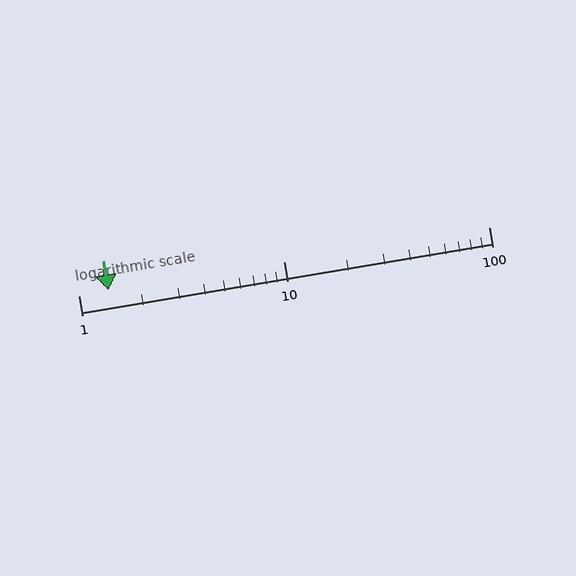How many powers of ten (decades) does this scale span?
The scale spans 2 decades, from 1 to 100.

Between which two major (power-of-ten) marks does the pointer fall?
The pointer is between 1 and 10.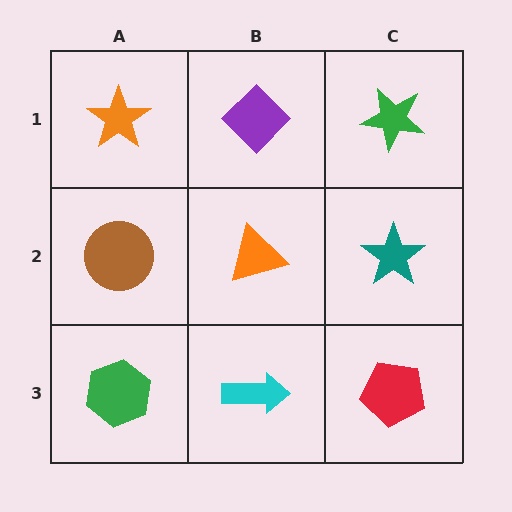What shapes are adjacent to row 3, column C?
A teal star (row 2, column C), a cyan arrow (row 3, column B).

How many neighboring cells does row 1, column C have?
2.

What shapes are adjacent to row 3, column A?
A brown circle (row 2, column A), a cyan arrow (row 3, column B).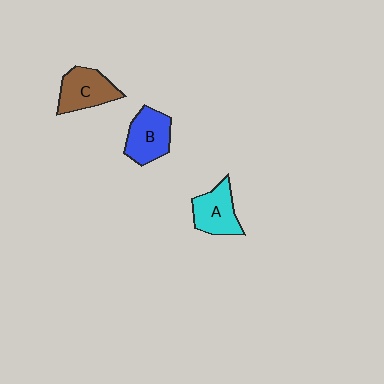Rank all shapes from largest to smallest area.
From largest to smallest: C (brown), B (blue), A (cyan).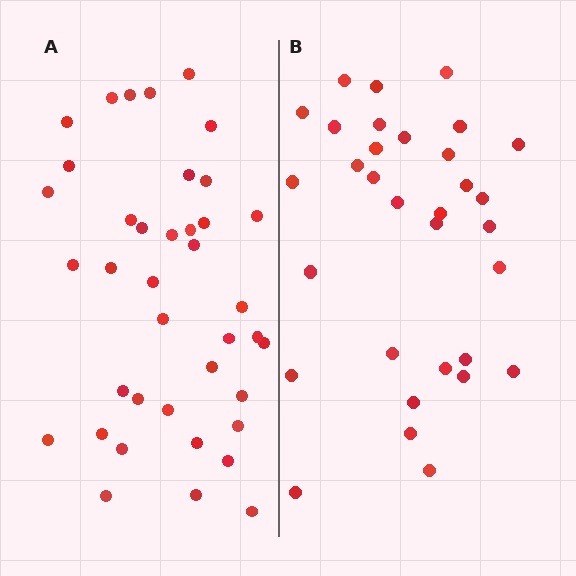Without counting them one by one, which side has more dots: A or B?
Region A (the left region) has more dots.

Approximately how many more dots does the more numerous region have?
Region A has roughly 8 or so more dots than region B.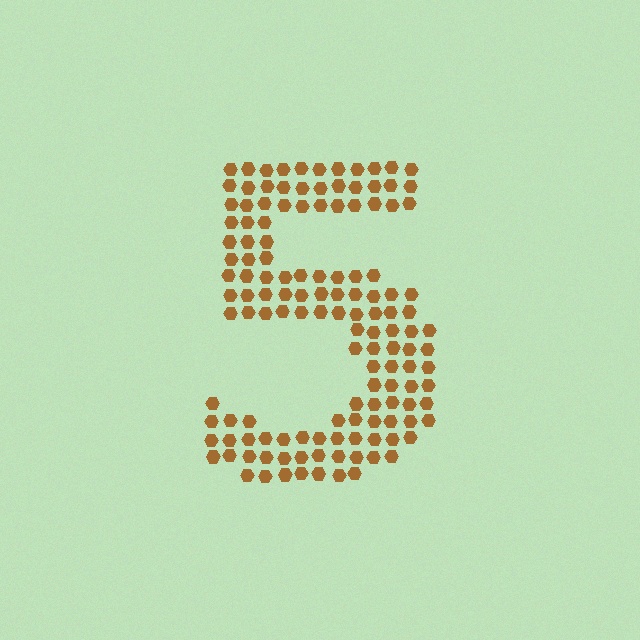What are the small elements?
The small elements are hexagons.